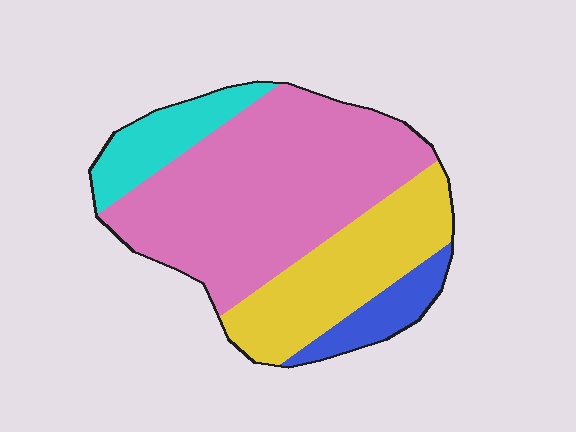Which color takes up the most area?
Pink, at roughly 55%.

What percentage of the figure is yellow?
Yellow takes up about one quarter (1/4) of the figure.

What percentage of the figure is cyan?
Cyan covers about 10% of the figure.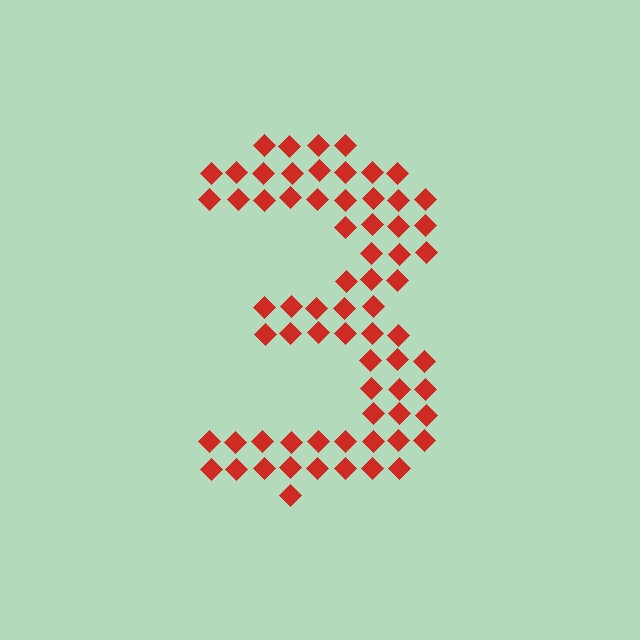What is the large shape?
The large shape is the digit 3.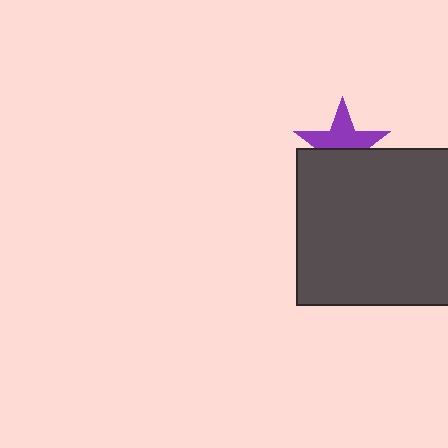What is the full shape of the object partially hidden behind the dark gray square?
The partially hidden object is a purple star.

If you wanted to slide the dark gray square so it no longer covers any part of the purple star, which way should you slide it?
Slide it down — that is the most direct way to separate the two shapes.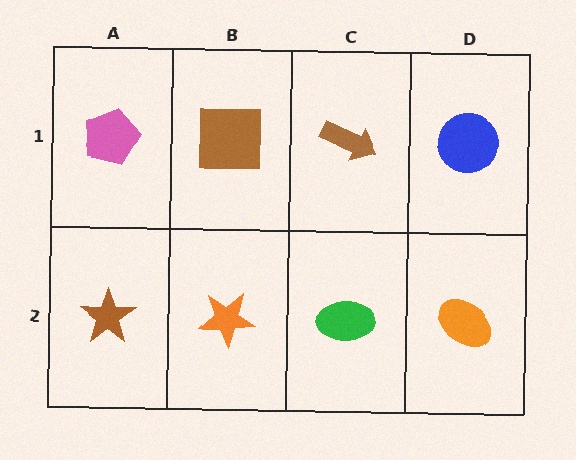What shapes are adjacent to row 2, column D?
A blue circle (row 1, column D), a green ellipse (row 2, column C).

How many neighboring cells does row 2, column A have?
2.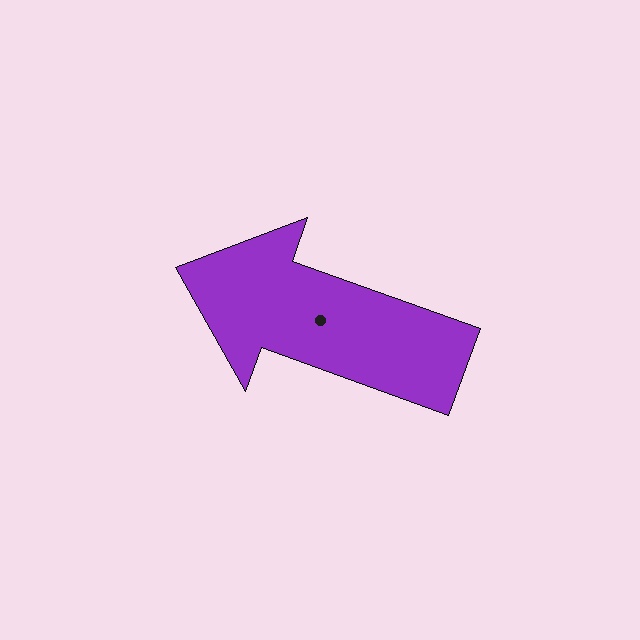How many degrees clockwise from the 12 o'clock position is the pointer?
Approximately 290 degrees.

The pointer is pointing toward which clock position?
Roughly 10 o'clock.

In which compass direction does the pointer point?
West.